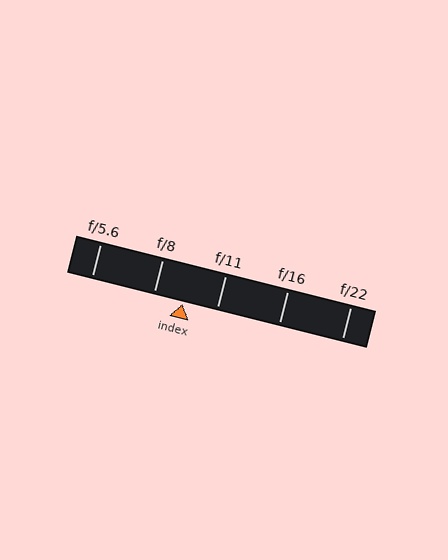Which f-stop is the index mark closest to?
The index mark is closest to f/8.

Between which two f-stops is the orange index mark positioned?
The index mark is between f/8 and f/11.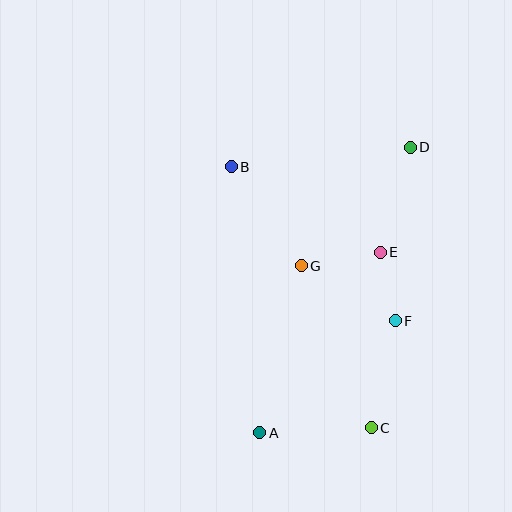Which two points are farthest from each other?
Points A and D are farthest from each other.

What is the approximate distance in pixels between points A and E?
The distance between A and E is approximately 217 pixels.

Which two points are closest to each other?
Points E and F are closest to each other.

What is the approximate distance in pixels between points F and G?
The distance between F and G is approximately 109 pixels.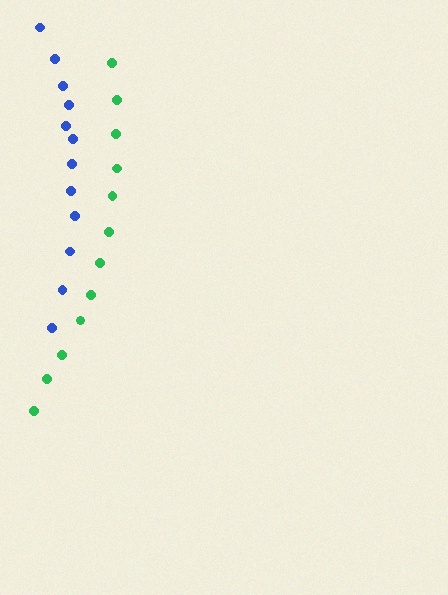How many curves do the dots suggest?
There are 2 distinct paths.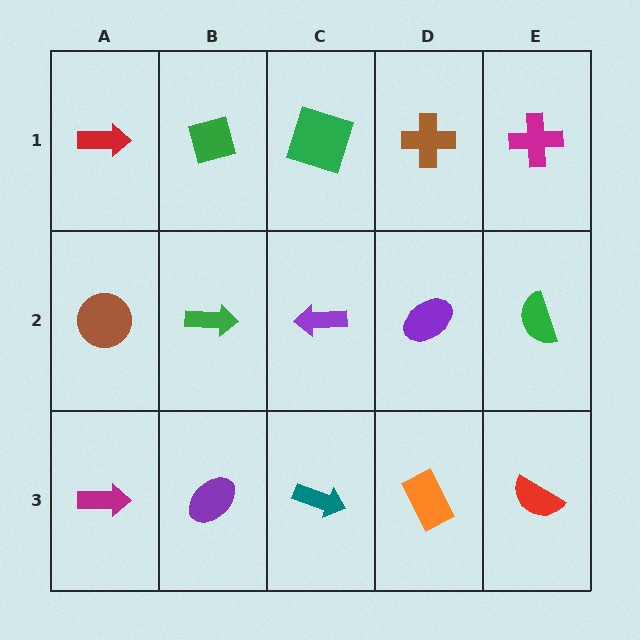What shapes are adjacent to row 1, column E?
A green semicircle (row 2, column E), a brown cross (row 1, column D).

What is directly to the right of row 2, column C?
A purple ellipse.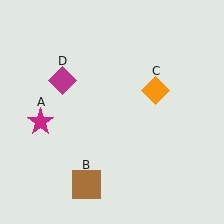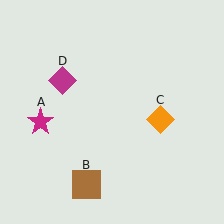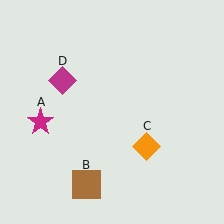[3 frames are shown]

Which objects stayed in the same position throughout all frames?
Magenta star (object A) and brown square (object B) and magenta diamond (object D) remained stationary.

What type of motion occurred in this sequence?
The orange diamond (object C) rotated clockwise around the center of the scene.